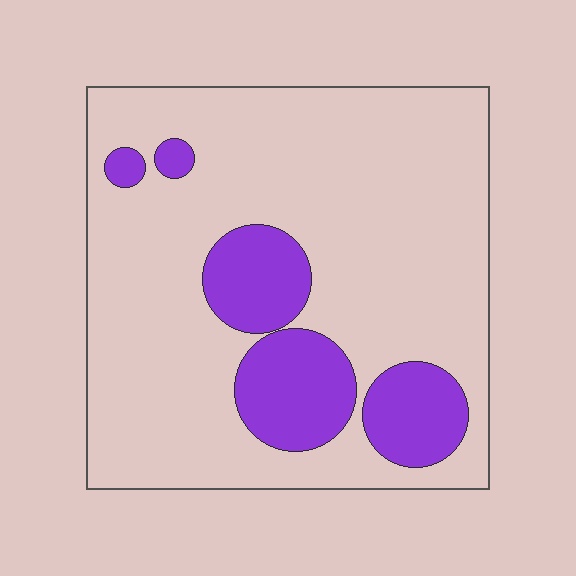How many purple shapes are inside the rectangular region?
5.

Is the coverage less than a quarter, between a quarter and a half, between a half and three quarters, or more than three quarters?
Less than a quarter.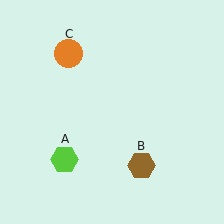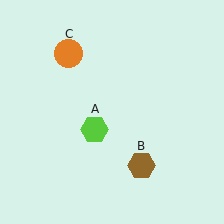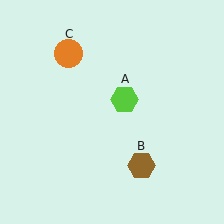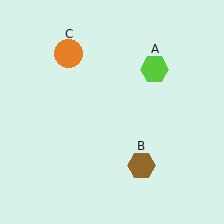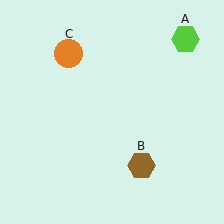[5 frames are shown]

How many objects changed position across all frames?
1 object changed position: lime hexagon (object A).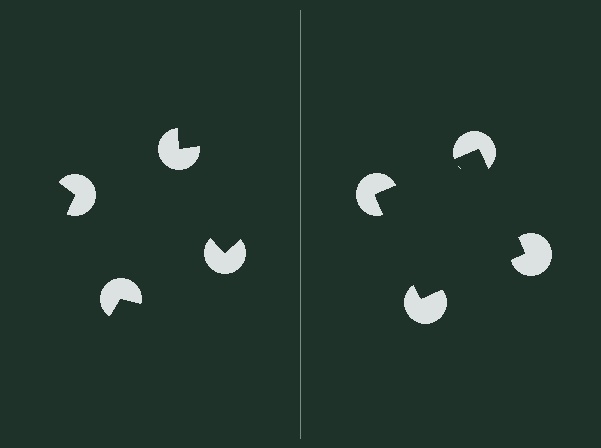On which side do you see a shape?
An illusory square appears on the right side. On the left side the wedge cuts are rotated, so no coherent shape forms.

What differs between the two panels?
The pac-man discs are positioned identically on both sides; only the wedge orientations differ. On the right they align to a square; on the left they are misaligned.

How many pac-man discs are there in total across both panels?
8 — 4 on each side.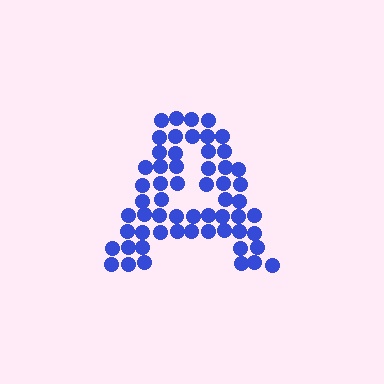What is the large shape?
The large shape is the letter A.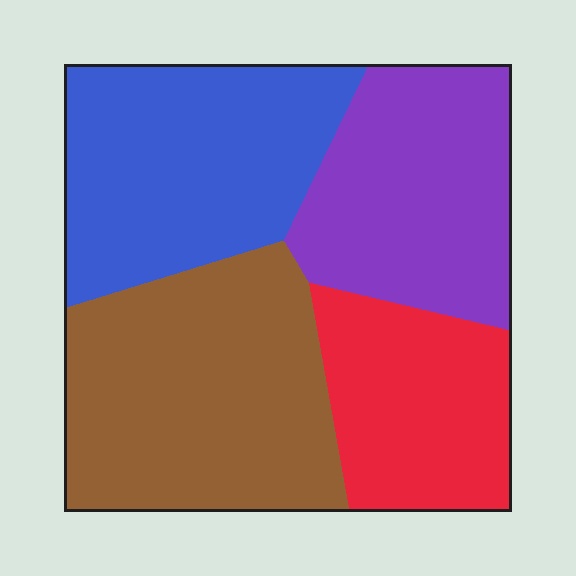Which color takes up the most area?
Brown, at roughly 30%.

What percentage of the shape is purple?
Purple covers 23% of the shape.